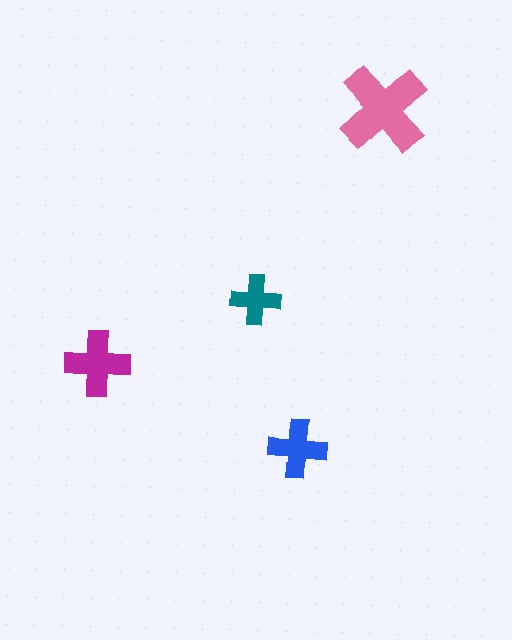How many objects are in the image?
There are 4 objects in the image.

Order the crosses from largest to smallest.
the pink one, the magenta one, the blue one, the teal one.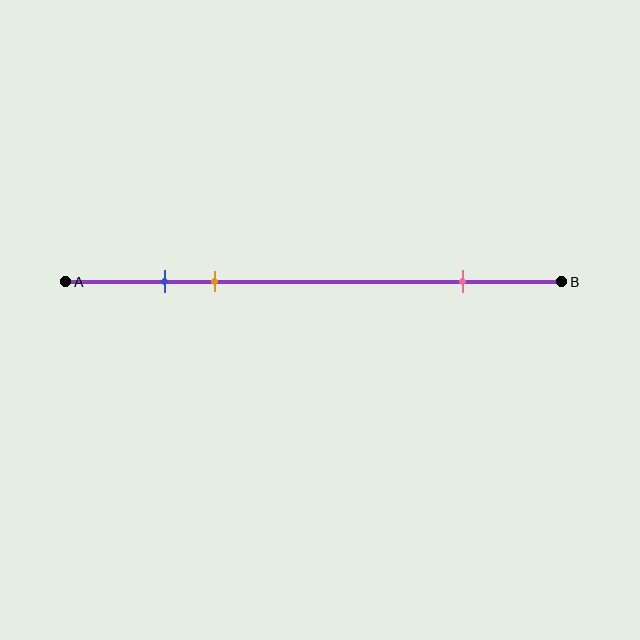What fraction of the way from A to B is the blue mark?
The blue mark is approximately 20% (0.2) of the way from A to B.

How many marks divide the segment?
There are 3 marks dividing the segment.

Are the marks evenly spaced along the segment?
No, the marks are not evenly spaced.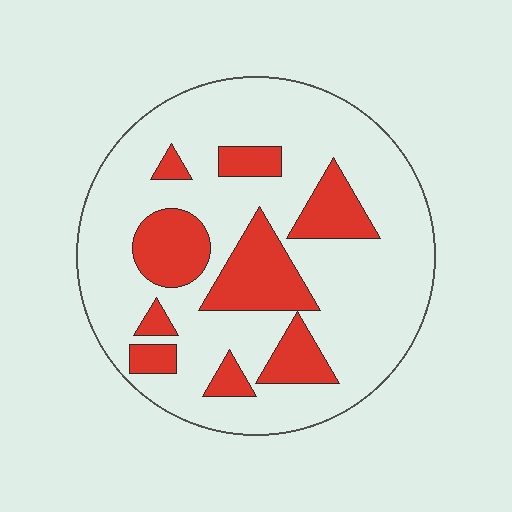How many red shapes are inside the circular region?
9.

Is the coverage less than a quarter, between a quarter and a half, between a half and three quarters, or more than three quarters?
Less than a quarter.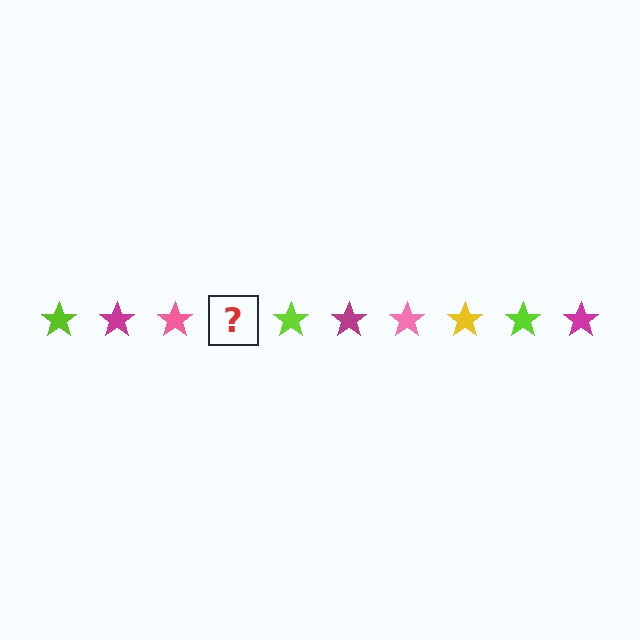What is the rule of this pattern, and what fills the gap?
The rule is that the pattern cycles through lime, magenta, pink, yellow stars. The gap should be filled with a yellow star.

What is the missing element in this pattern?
The missing element is a yellow star.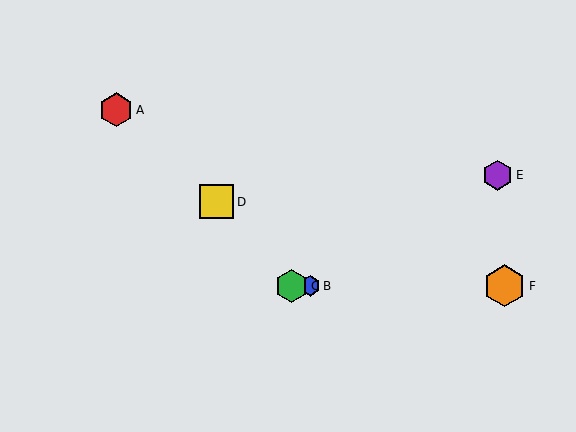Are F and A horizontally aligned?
No, F is at y≈286 and A is at y≈110.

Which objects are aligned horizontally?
Objects B, C, F are aligned horizontally.